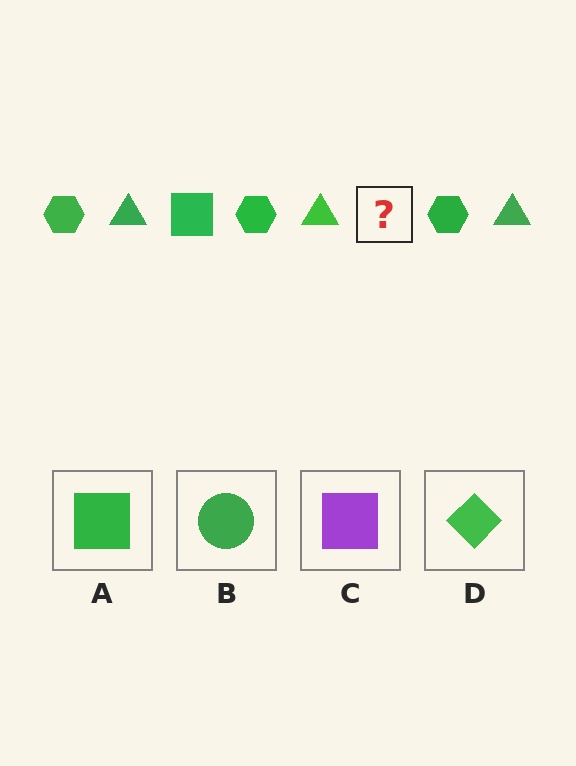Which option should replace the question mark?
Option A.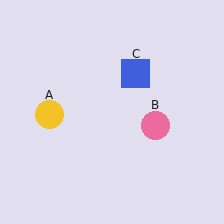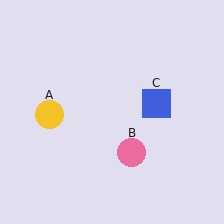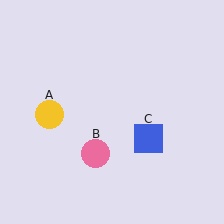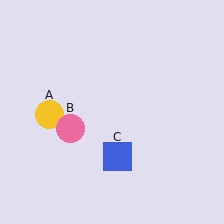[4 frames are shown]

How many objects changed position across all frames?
2 objects changed position: pink circle (object B), blue square (object C).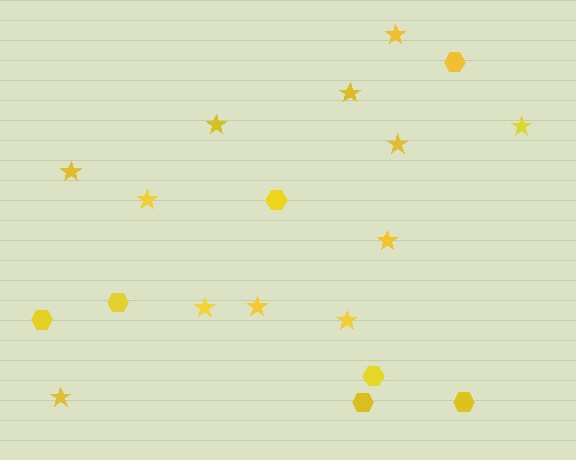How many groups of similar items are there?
There are 2 groups: one group of hexagons (7) and one group of stars (12).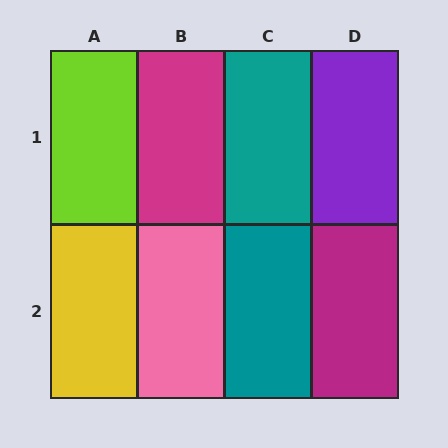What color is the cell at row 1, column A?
Lime.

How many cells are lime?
1 cell is lime.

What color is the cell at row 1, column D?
Purple.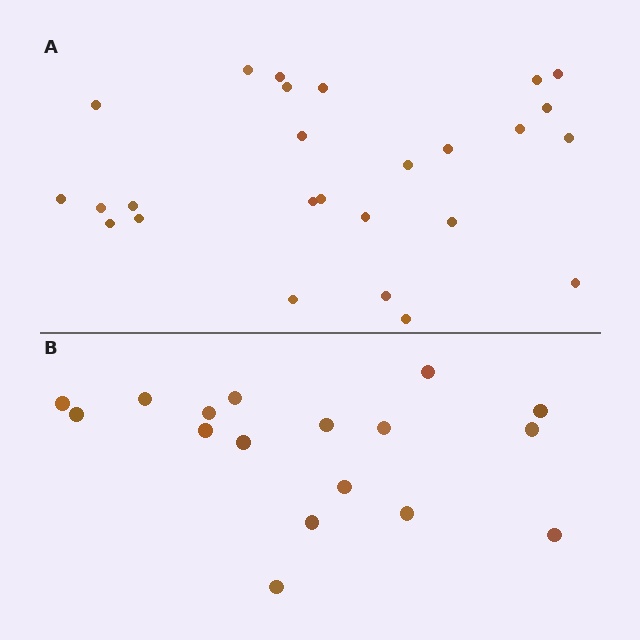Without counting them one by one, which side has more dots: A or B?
Region A (the top region) has more dots.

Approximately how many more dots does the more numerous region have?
Region A has roughly 8 or so more dots than region B.